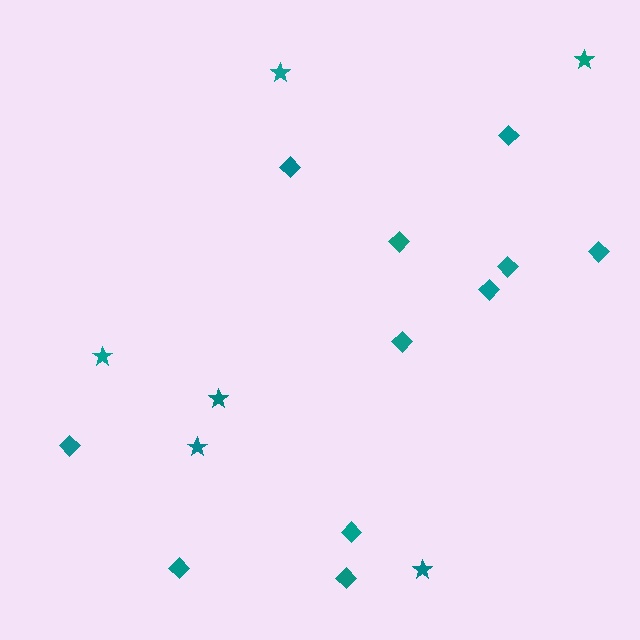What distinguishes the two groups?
There are 2 groups: one group of diamonds (11) and one group of stars (6).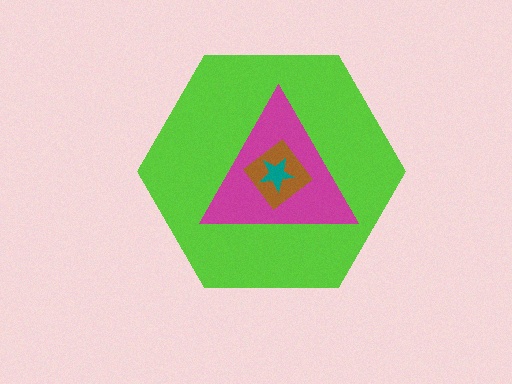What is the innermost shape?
The teal star.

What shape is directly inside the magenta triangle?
The brown diamond.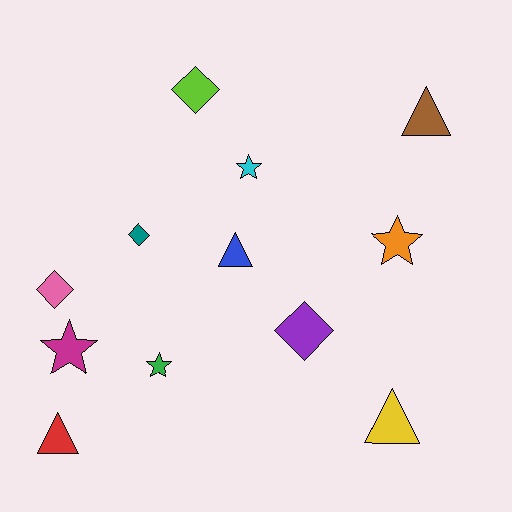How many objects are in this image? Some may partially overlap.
There are 12 objects.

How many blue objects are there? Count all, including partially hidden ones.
There is 1 blue object.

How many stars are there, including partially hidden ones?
There are 4 stars.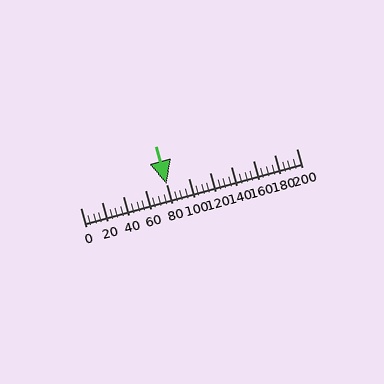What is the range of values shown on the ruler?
The ruler shows values from 0 to 200.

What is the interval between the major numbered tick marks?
The major tick marks are spaced 20 units apart.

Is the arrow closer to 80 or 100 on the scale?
The arrow is closer to 80.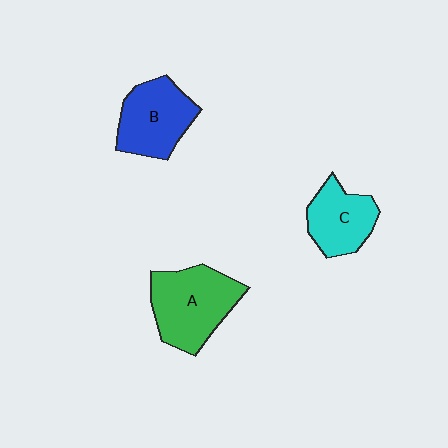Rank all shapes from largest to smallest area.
From largest to smallest: A (green), B (blue), C (cyan).